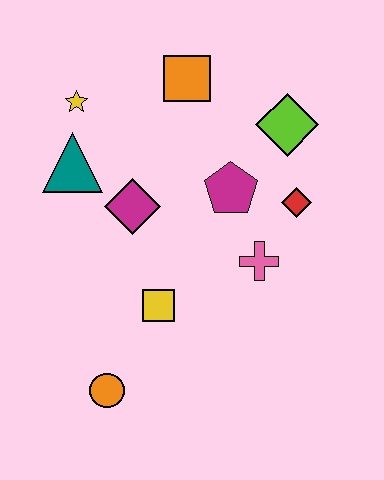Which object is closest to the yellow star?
The teal triangle is closest to the yellow star.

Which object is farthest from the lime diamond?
The orange circle is farthest from the lime diamond.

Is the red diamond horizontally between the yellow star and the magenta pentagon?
No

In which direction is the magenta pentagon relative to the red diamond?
The magenta pentagon is to the left of the red diamond.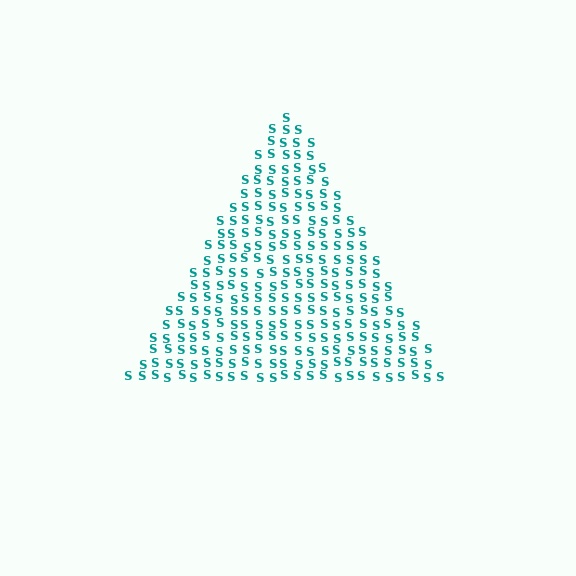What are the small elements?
The small elements are letter S's.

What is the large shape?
The large shape is a triangle.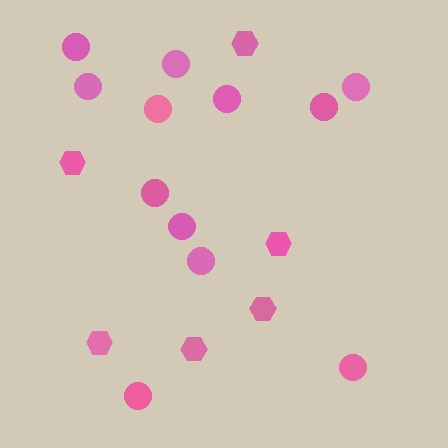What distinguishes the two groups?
There are 2 groups: one group of hexagons (6) and one group of circles (12).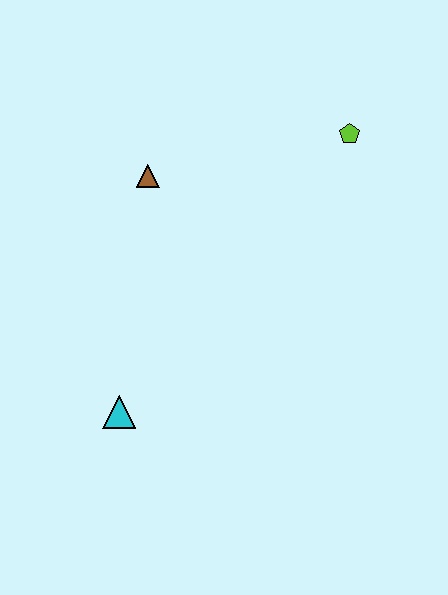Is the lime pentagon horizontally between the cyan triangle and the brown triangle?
No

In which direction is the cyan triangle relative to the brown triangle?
The cyan triangle is below the brown triangle.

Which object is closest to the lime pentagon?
The brown triangle is closest to the lime pentagon.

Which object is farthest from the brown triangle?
The cyan triangle is farthest from the brown triangle.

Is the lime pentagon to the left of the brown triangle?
No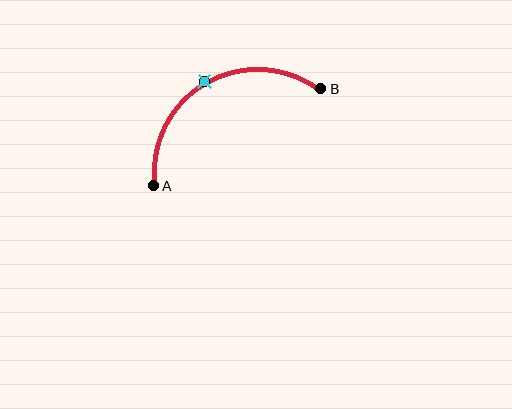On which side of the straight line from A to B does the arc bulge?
The arc bulges above the straight line connecting A and B.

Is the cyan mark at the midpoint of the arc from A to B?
Yes. The cyan mark lies on the arc at equal arc-length from both A and B — it is the arc midpoint.